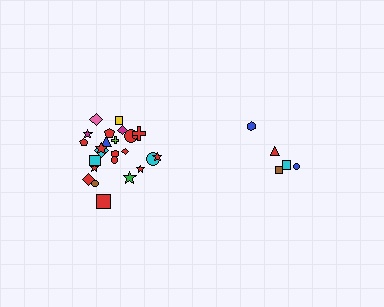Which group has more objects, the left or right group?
The left group.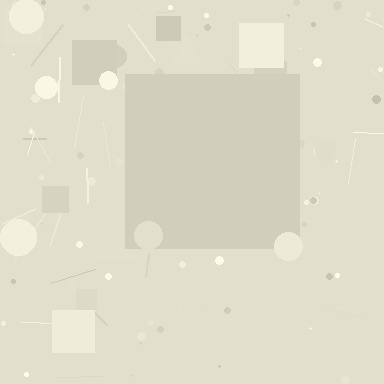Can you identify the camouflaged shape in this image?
The camouflaged shape is a square.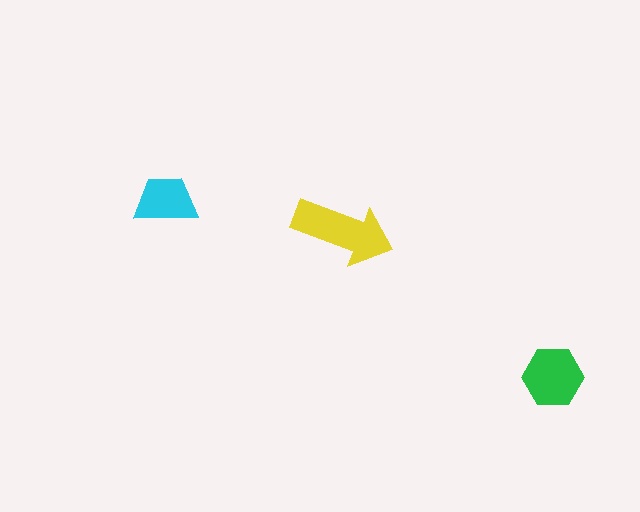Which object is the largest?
The yellow arrow.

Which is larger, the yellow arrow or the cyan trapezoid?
The yellow arrow.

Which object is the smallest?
The cyan trapezoid.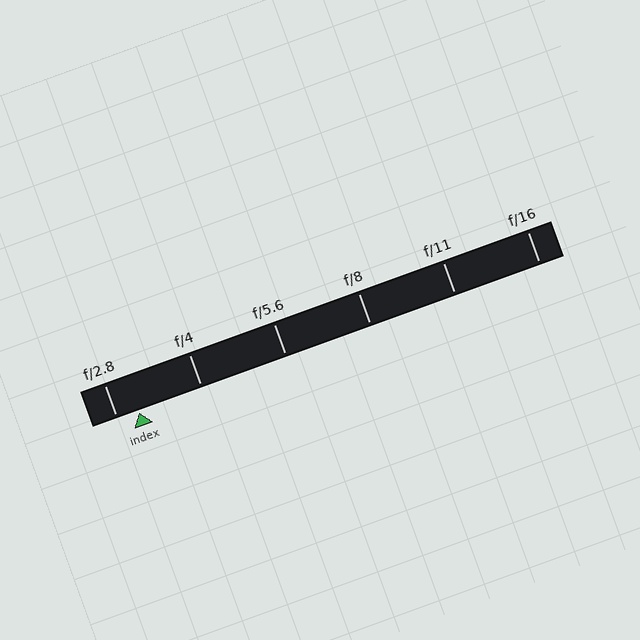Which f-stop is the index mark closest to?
The index mark is closest to f/2.8.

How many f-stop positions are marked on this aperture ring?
There are 6 f-stop positions marked.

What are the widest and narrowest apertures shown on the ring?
The widest aperture shown is f/2.8 and the narrowest is f/16.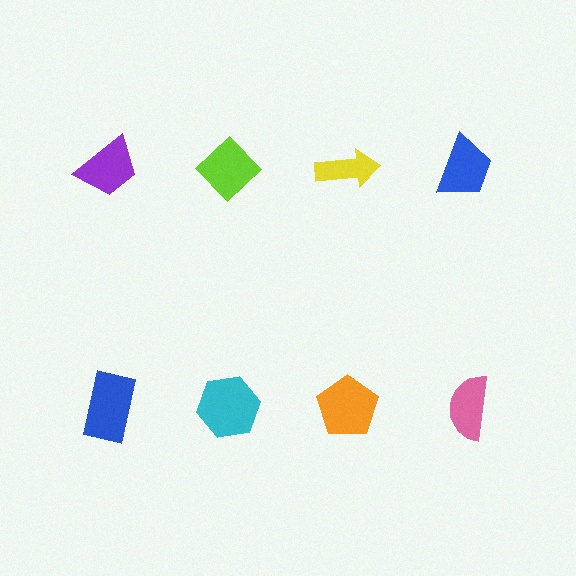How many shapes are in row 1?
4 shapes.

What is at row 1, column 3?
A yellow arrow.